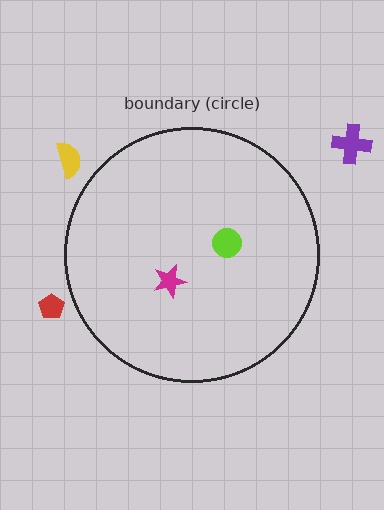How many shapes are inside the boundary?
2 inside, 3 outside.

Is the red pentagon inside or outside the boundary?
Outside.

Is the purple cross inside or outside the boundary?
Outside.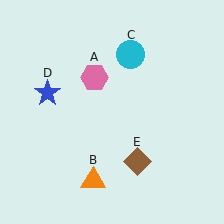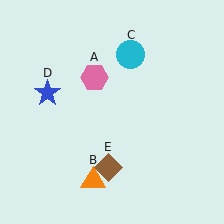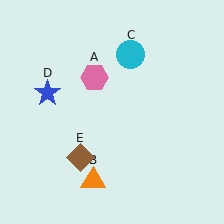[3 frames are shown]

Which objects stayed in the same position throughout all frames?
Pink hexagon (object A) and orange triangle (object B) and cyan circle (object C) and blue star (object D) remained stationary.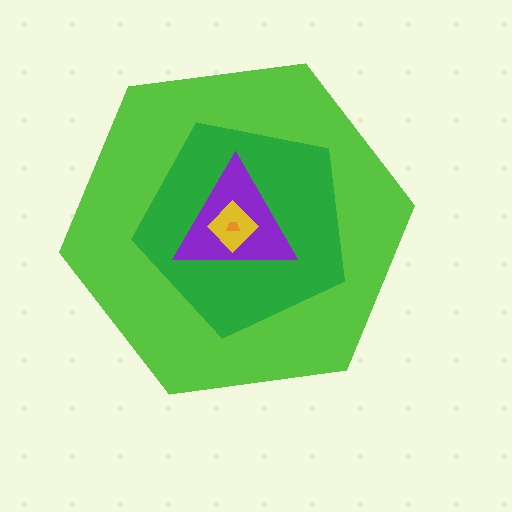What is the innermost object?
The orange trapezoid.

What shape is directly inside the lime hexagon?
The green pentagon.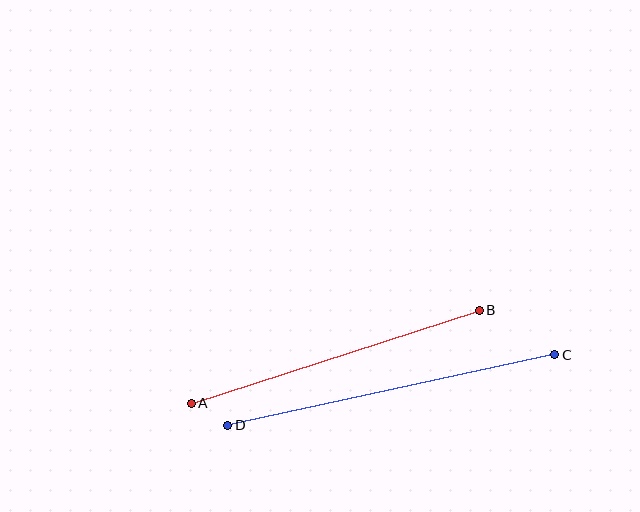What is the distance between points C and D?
The distance is approximately 334 pixels.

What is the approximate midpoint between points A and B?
The midpoint is at approximately (335, 357) pixels.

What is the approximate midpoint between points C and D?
The midpoint is at approximately (391, 390) pixels.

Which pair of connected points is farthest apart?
Points C and D are farthest apart.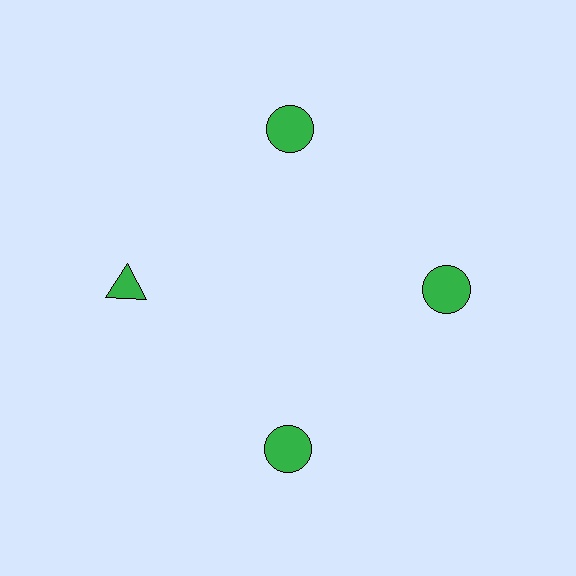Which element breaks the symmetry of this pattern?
The green triangle at roughly the 9 o'clock position breaks the symmetry. All other shapes are green circles.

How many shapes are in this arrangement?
There are 4 shapes arranged in a ring pattern.